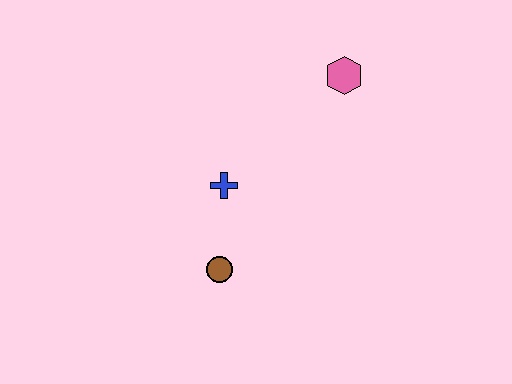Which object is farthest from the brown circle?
The pink hexagon is farthest from the brown circle.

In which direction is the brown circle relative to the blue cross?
The brown circle is below the blue cross.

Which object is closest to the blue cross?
The brown circle is closest to the blue cross.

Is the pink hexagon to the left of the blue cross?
No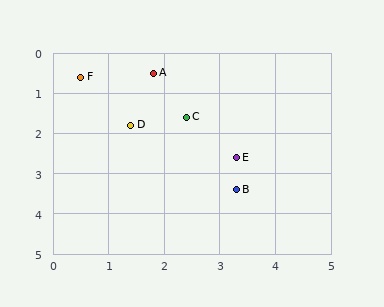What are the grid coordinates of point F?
Point F is at approximately (0.5, 0.6).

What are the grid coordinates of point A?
Point A is at approximately (1.8, 0.5).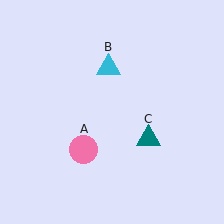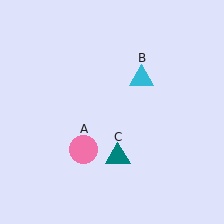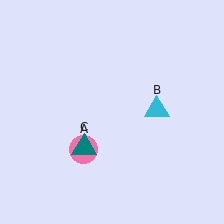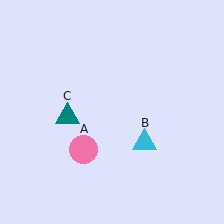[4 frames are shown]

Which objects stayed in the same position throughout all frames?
Pink circle (object A) remained stationary.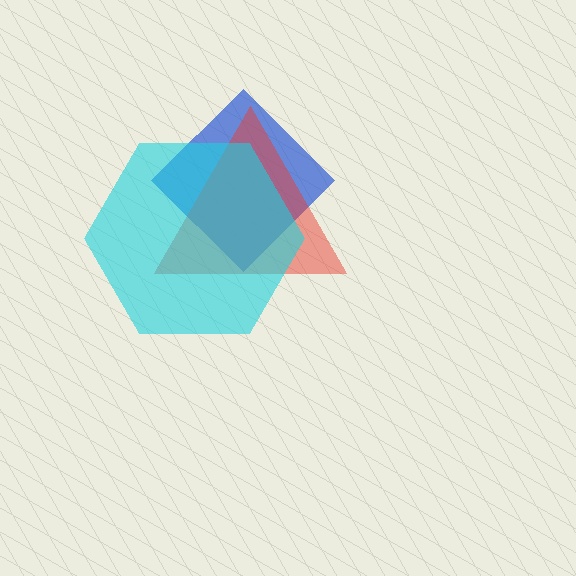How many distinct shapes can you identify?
There are 3 distinct shapes: a blue diamond, a red triangle, a cyan hexagon.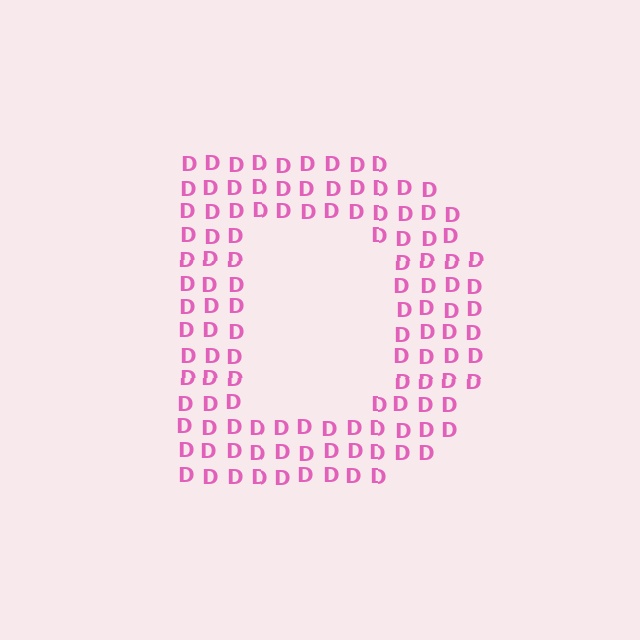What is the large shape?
The large shape is the letter D.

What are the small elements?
The small elements are letter D's.